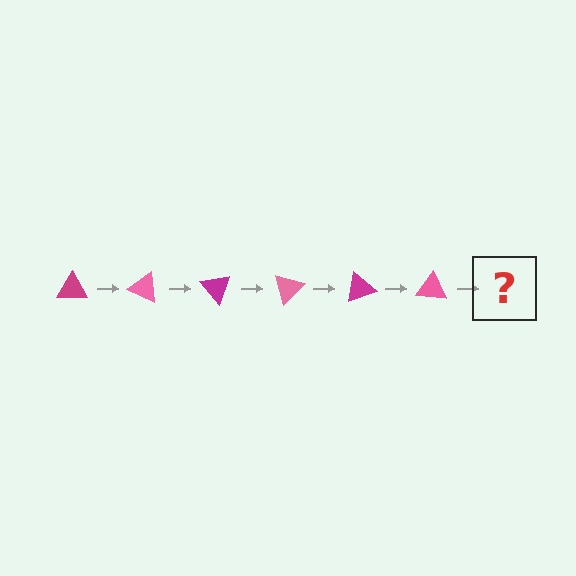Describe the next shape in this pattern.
It should be a magenta triangle, rotated 150 degrees from the start.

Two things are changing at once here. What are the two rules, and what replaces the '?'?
The two rules are that it rotates 25 degrees each step and the color cycles through magenta and pink. The '?' should be a magenta triangle, rotated 150 degrees from the start.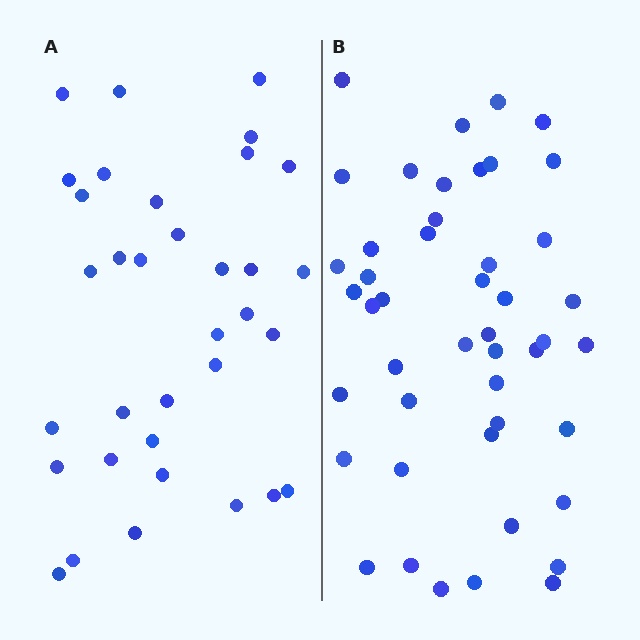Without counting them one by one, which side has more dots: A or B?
Region B (the right region) has more dots.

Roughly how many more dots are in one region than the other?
Region B has roughly 12 or so more dots than region A.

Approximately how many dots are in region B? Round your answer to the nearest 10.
About 50 dots. (The exact count is 46, which rounds to 50.)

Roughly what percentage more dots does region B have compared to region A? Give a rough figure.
About 35% more.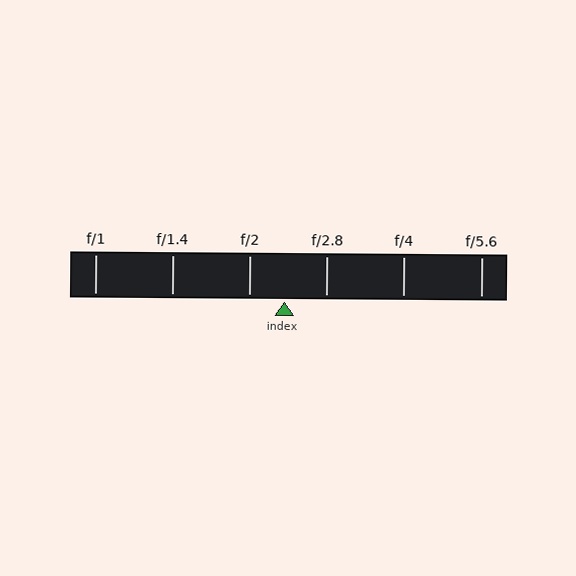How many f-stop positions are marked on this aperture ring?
There are 6 f-stop positions marked.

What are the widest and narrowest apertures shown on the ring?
The widest aperture shown is f/1 and the narrowest is f/5.6.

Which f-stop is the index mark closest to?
The index mark is closest to f/2.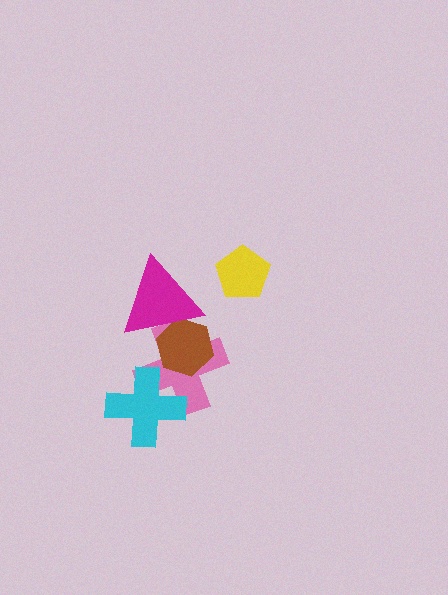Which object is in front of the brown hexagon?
The magenta triangle is in front of the brown hexagon.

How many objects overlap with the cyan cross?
1 object overlaps with the cyan cross.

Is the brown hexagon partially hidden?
Yes, it is partially covered by another shape.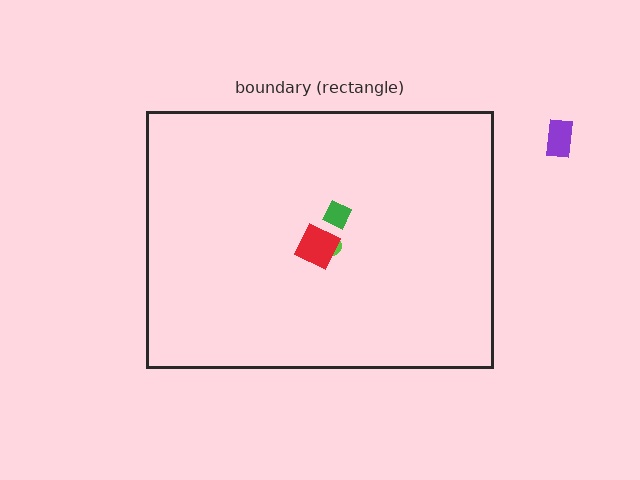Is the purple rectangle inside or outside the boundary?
Outside.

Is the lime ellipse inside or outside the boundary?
Inside.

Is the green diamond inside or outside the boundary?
Inside.